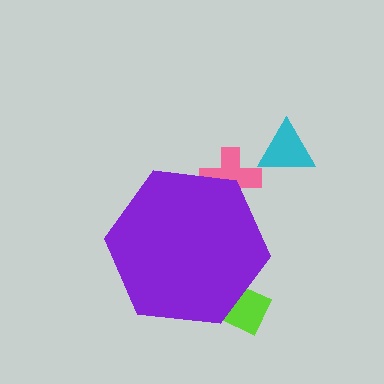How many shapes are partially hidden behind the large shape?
2 shapes are partially hidden.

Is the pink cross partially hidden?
Yes, the pink cross is partially hidden behind the purple hexagon.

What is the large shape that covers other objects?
A purple hexagon.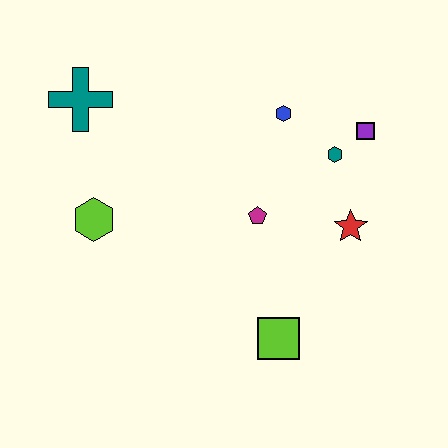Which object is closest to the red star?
The teal hexagon is closest to the red star.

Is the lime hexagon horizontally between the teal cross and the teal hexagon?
Yes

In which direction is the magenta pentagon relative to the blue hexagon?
The magenta pentagon is below the blue hexagon.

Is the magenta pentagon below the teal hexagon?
Yes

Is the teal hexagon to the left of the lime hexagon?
No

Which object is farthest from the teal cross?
The lime square is farthest from the teal cross.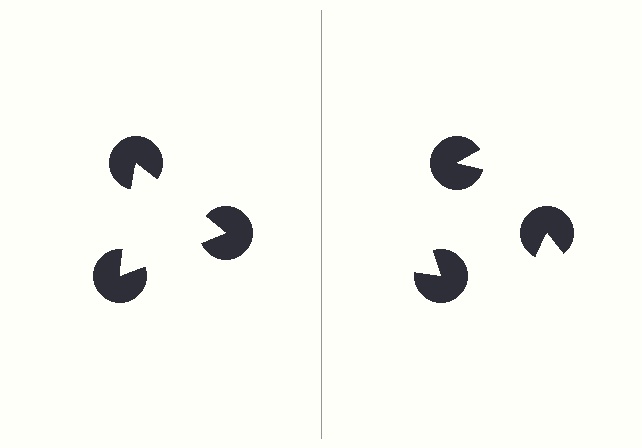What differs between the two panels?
The pac-man discs are positioned identically on both sides; only the wedge orientations differ. On the left they align to a triangle; on the right they are misaligned.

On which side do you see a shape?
An illusory triangle appears on the left side. On the right side the wedge cuts are rotated, so no coherent shape forms.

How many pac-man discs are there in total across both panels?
6 — 3 on each side.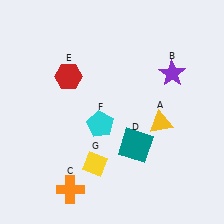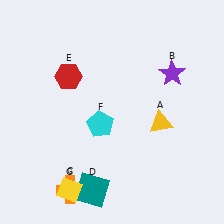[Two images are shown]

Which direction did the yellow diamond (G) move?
The yellow diamond (G) moved down.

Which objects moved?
The objects that moved are: the teal square (D), the yellow diamond (G).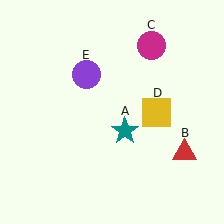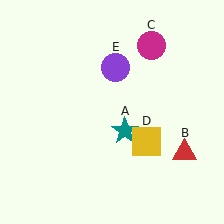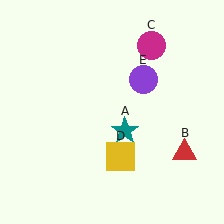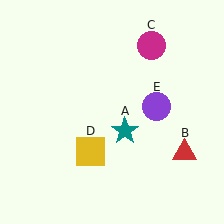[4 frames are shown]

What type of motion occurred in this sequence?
The yellow square (object D), purple circle (object E) rotated clockwise around the center of the scene.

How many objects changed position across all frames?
2 objects changed position: yellow square (object D), purple circle (object E).